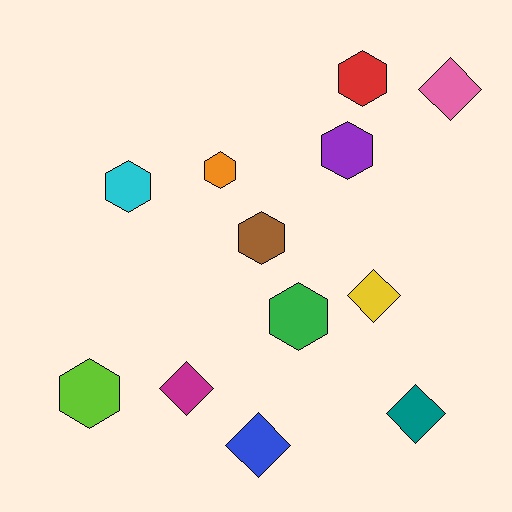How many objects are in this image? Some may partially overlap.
There are 12 objects.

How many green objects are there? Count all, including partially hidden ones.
There is 1 green object.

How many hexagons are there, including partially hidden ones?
There are 7 hexagons.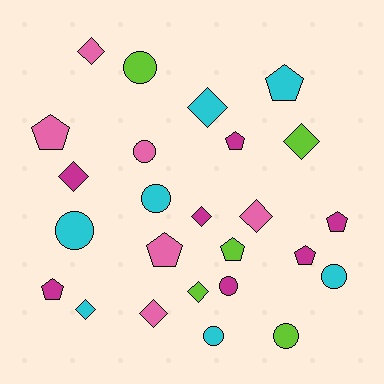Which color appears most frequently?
Cyan, with 7 objects.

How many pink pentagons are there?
There are 2 pink pentagons.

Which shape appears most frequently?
Diamond, with 9 objects.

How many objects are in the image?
There are 25 objects.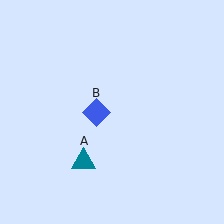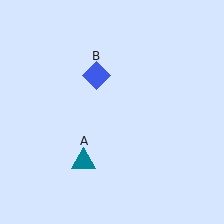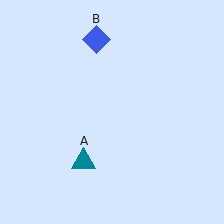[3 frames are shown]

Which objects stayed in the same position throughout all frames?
Teal triangle (object A) remained stationary.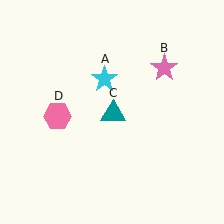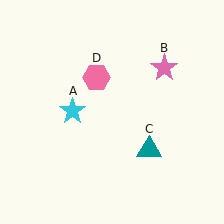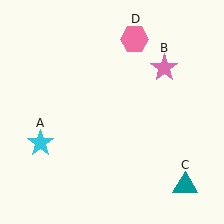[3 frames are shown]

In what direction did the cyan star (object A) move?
The cyan star (object A) moved down and to the left.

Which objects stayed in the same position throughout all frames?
Pink star (object B) remained stationary.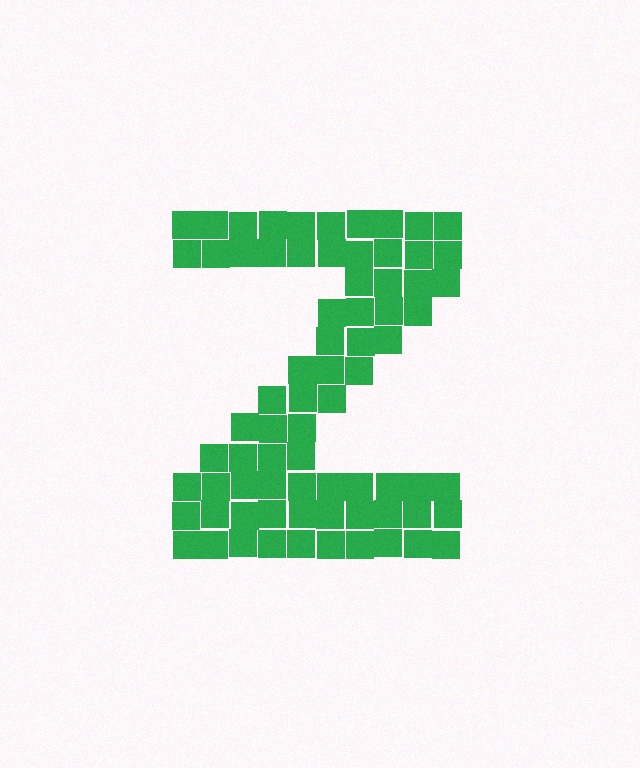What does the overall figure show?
The overall figure shows the letter Z.